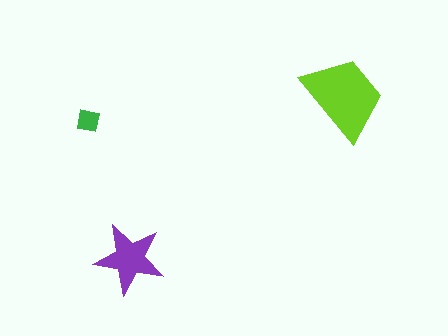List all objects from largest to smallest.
The lime trapezoid, the purple star, the green square.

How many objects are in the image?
There are 3 objects in the image.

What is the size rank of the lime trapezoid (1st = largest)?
1st.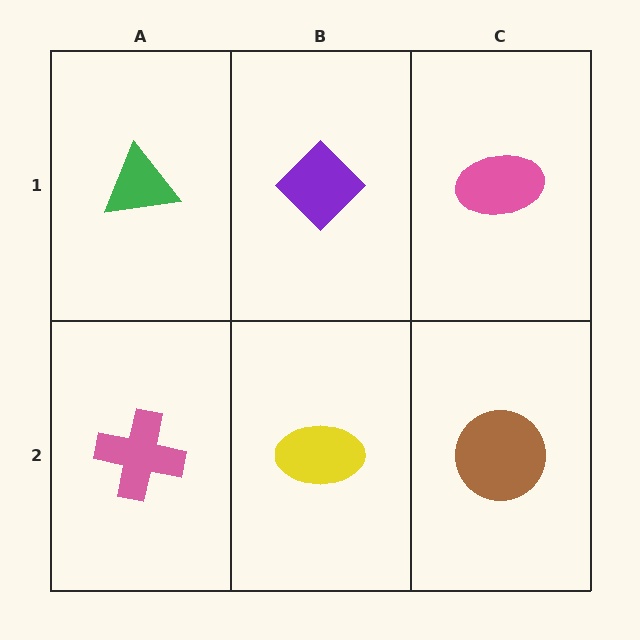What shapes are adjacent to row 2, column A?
A green triangle (row 1, column A), a yellow ellipse (row 2, column B).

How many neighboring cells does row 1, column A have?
2.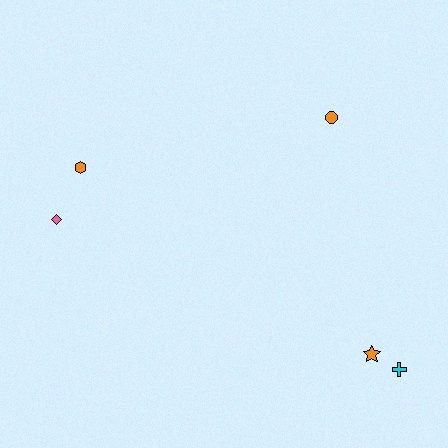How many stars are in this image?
There is 1 star.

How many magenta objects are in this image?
There are no magenta objects.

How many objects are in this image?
There are 5 objects.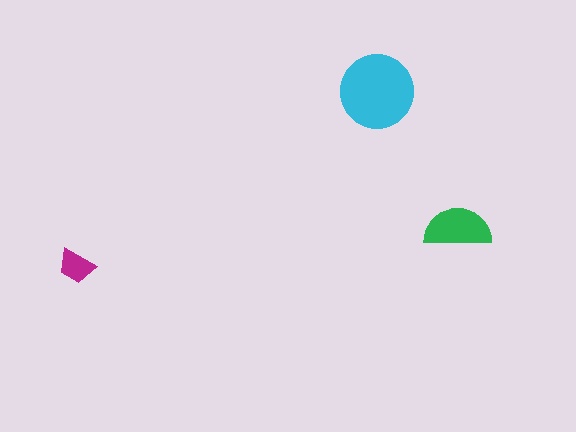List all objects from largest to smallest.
The cyan circle, the green semicircle, the magenta trapezoid.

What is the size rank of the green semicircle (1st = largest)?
2nd.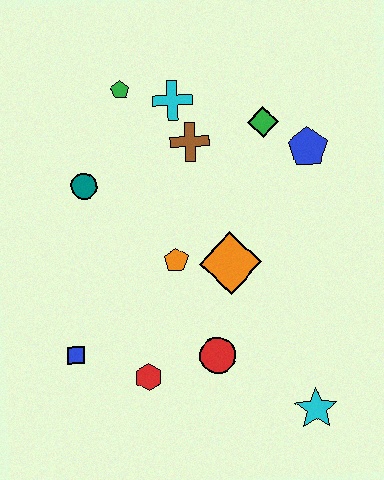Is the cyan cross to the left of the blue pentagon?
Yes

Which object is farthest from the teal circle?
The cyan star is farthest from the teal circle.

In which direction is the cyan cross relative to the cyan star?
The cyan cross is above the cyan star.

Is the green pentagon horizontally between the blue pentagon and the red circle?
No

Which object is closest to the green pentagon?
The cyan cross is closest to the green pentagon.